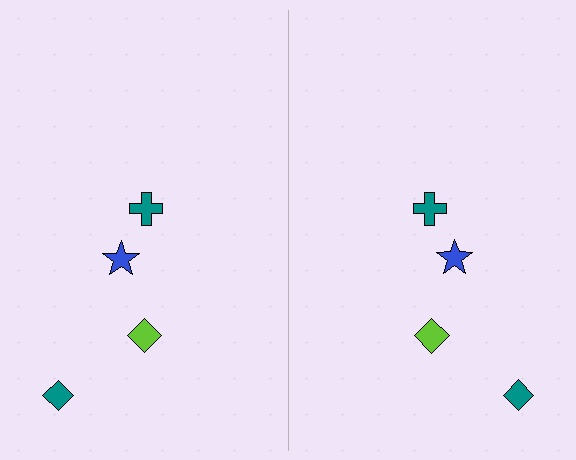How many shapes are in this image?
There are 8 shapes in this image.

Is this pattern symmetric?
Yes, this pattern has bilateral (reflection) symmetry.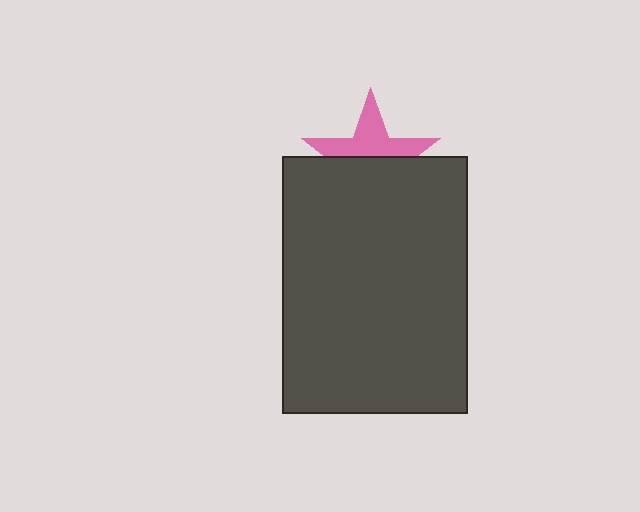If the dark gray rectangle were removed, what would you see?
You would see the complete pink star.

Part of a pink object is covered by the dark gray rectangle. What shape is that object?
It is a star.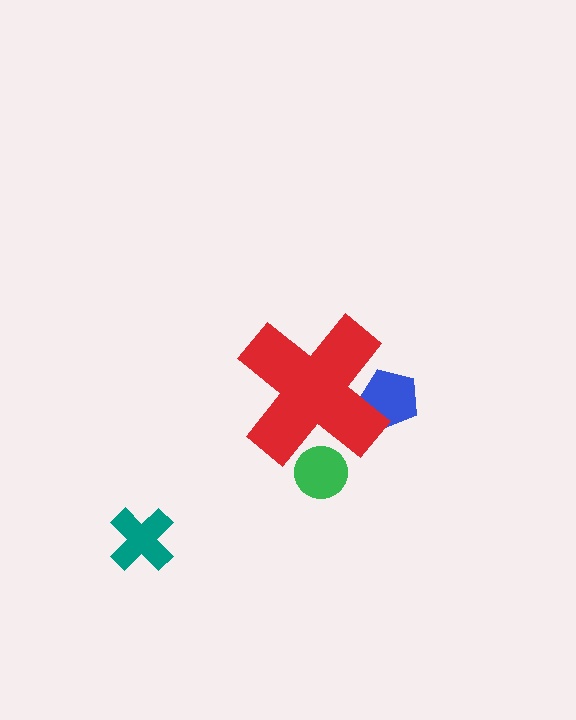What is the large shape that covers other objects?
A red cross.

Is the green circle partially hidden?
Yes, the green circle is partially hidden behind the red cross.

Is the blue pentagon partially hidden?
Yes, the blue pentagon is partially hidden behind the red cross.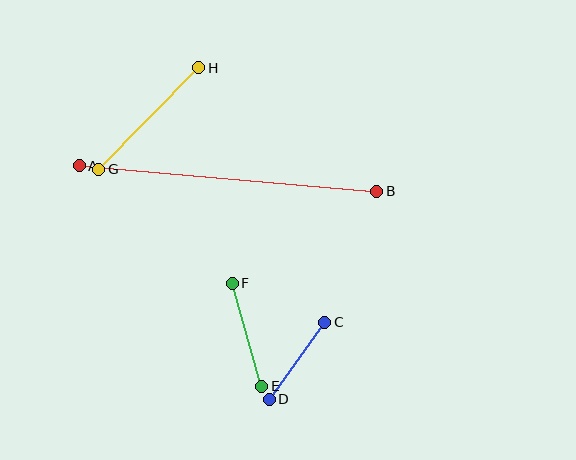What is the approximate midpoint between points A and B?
The midpoint is at approximately (228, 178) pixels.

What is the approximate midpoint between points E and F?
The midpoint is at approximately (247, 335) pixels.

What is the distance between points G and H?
The distance is approximately 143 pixels.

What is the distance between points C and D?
The distance is approximately 95 pixels.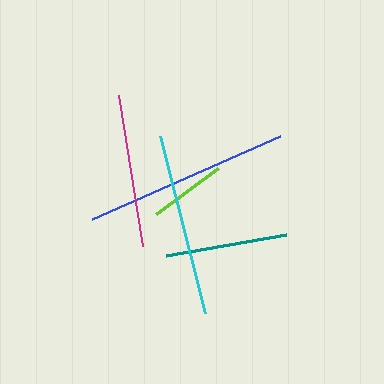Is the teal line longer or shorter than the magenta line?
The magenta line is longer than the teal line.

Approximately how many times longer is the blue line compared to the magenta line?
The blue line is approximately 1.3 times the length of the magenta line.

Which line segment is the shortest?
The lime line is the shortest at approximately 77 pixels.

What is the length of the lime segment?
The lime segment is approximately 77 pixels long.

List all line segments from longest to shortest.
From longest to shortest: blue, cyan, magenta, teal, lime.